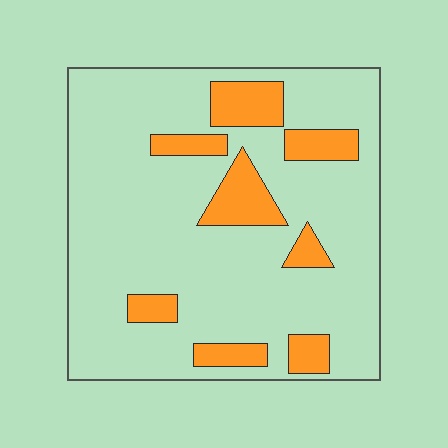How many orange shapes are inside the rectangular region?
8.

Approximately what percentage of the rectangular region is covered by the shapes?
Approximately 20%.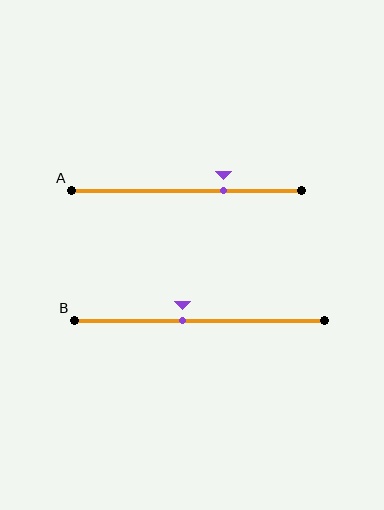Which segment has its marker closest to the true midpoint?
Segment B has its marker closest to the true midpoint.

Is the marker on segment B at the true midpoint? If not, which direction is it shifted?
No, the marker on segment B is shifted to the left by about 7% of the segment length.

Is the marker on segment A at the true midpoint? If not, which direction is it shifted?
No, the marker on segment A is shifted to the right by about 16% of the segment length.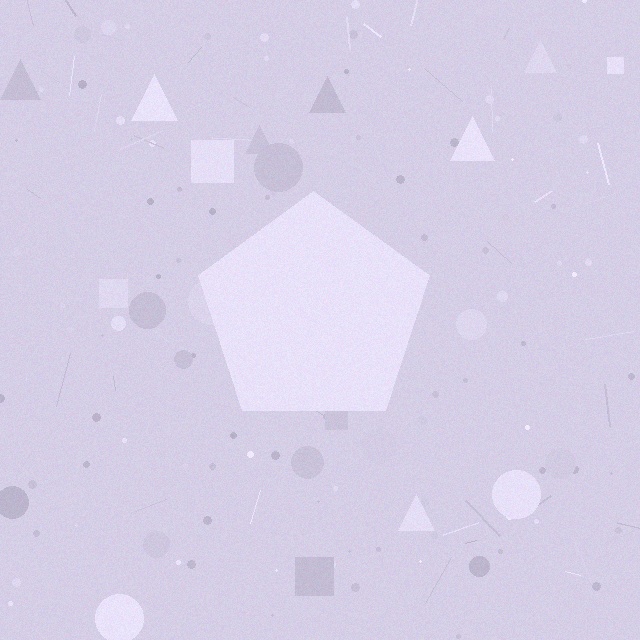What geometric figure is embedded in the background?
A pentagon is embedded in the background.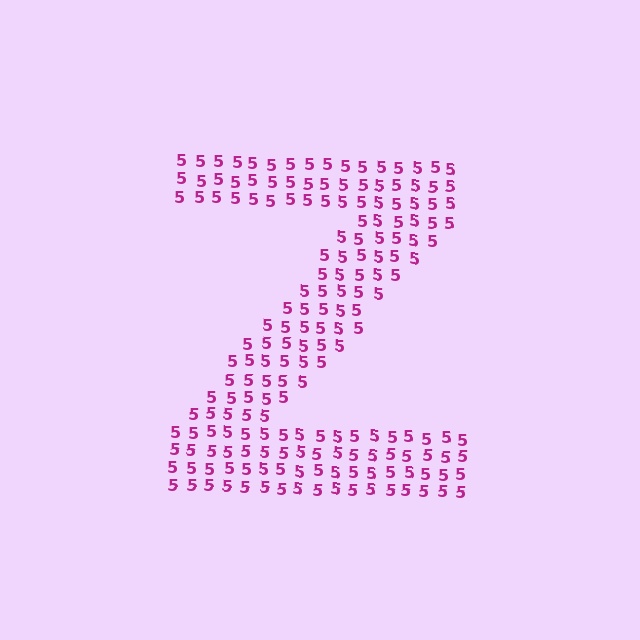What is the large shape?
The large shape is the letter Z.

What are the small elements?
The small elements are digit 5's.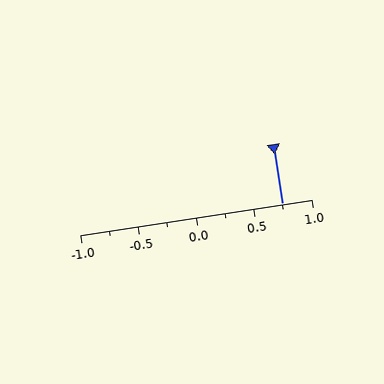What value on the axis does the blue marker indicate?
The marker indicates approximately 0.75.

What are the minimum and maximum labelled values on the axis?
The axis runs from -1.0 to 1.0.